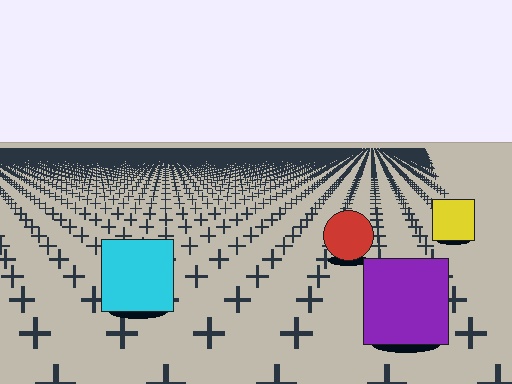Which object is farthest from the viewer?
The yellow square is farthest from the viewer. It appears smaller and the ground texture around it is denser.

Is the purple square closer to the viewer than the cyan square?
Yes. The purple square is closer — you can tell from the texture gradient: the ground texture is coarser near it.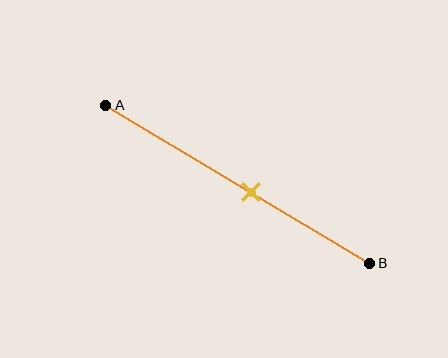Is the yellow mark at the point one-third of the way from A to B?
No, the mark is at about 55% from A, not at the 33% one-third point.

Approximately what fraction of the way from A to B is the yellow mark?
The yellow mark is approximately 55% of the way from A to B.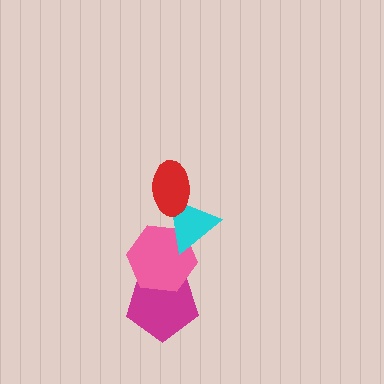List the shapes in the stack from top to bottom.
From top to bottom: the red ellipse, the cyan triangle, the pink hexagon, the magenta pentagon.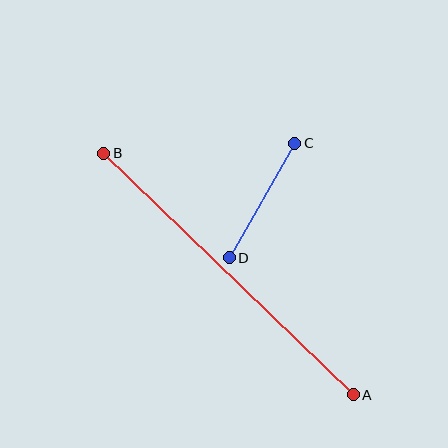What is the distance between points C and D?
The distance is approximately 132 pixels.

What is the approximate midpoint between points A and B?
The midpoint is at approximately (228, 274) pixels.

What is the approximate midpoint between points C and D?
The midpoint is at approximately (262, 201) pixels.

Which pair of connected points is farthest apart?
Points A and B are farthest apart.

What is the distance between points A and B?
The distance is approximately 347 pixels.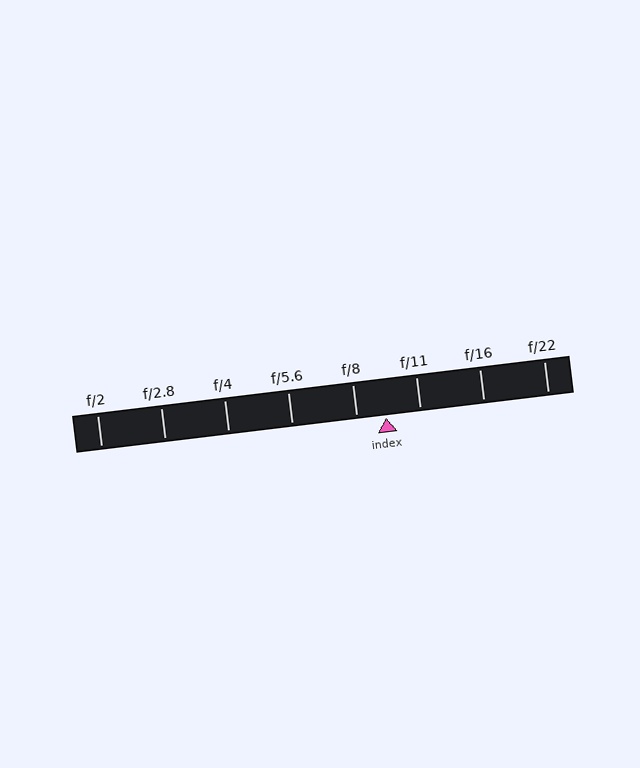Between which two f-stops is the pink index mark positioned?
The index mark is between f/8 and f/11.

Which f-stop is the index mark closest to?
The index mark is closest to f/8.